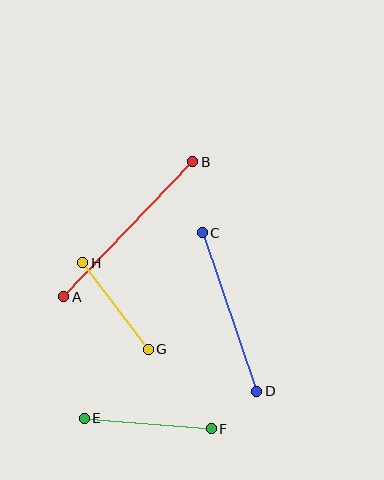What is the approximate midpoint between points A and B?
The midpoint is at approximately (128, 229) pixels.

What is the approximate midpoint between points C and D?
The midpoint is at approximately (229, 312) pixels.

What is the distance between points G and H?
The distance is approximately 108 pixels.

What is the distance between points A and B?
The distance is approximately 187 pixels.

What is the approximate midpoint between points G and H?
The midpoint is at approximately (116, 306) pixels.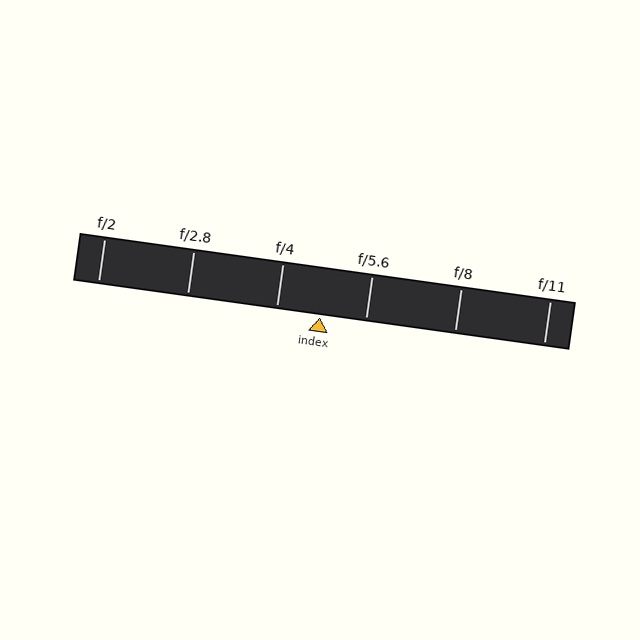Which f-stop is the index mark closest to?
The index mark is closest to f/4.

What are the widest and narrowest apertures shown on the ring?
The widest aperture shown is f/2 and the narrowest is f/11.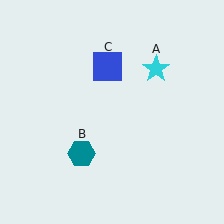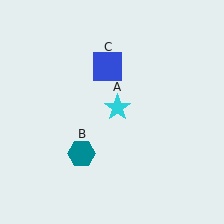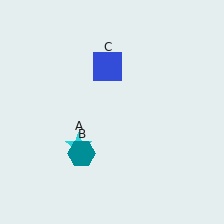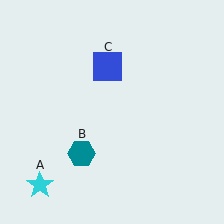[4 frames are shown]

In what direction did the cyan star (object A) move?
The cyan star (object A) moved down and to the left.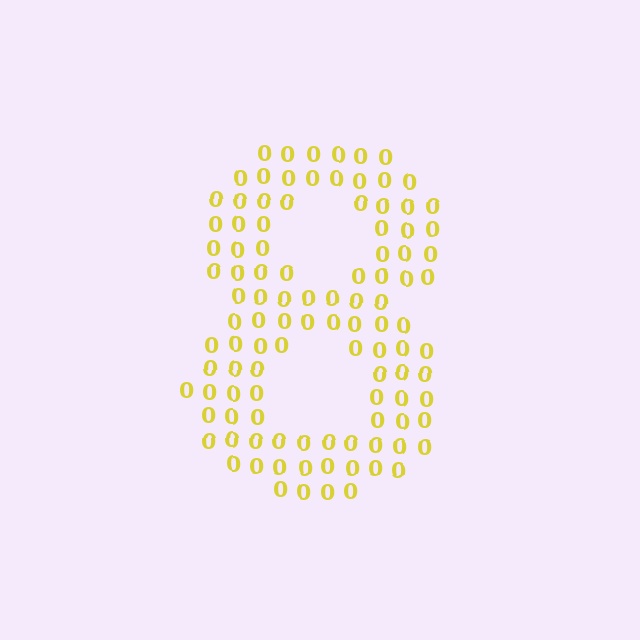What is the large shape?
The large shape is the digit 8.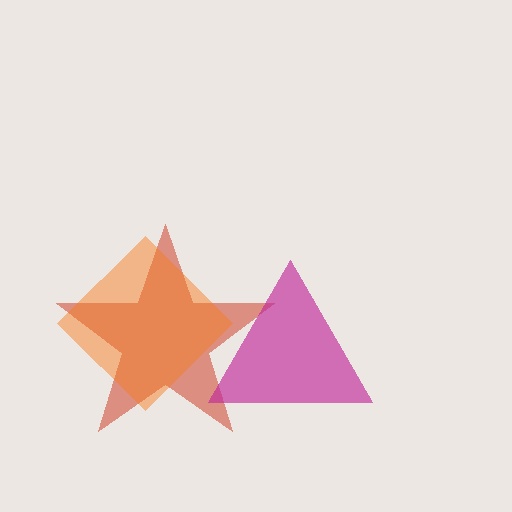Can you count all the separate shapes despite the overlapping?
Yes, there are 3 separate shapes.